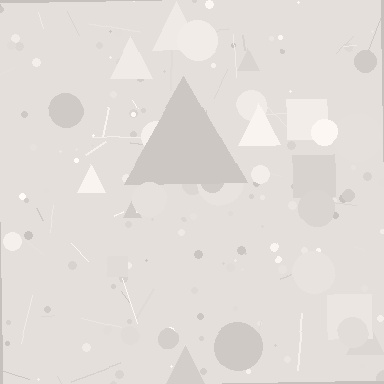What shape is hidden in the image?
A triangle is hidden in the image.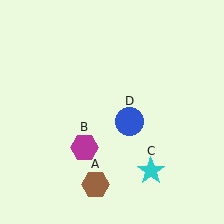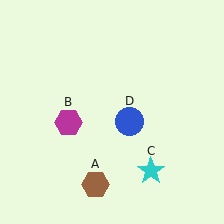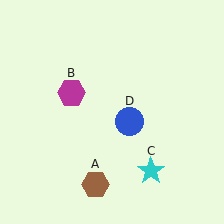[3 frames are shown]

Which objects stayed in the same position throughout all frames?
Brown hexagon (object A) and cyan star (object C) and blue circle (object D) remained stationary.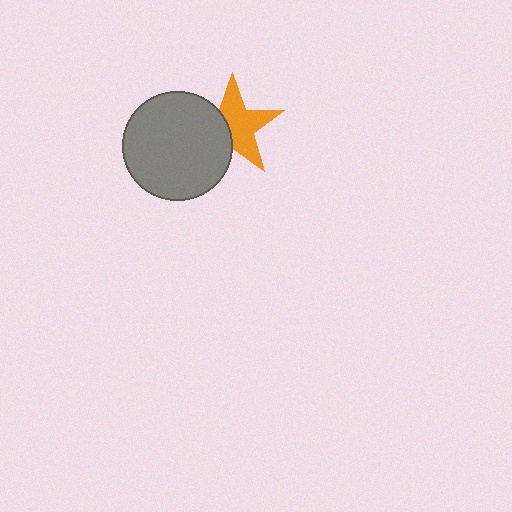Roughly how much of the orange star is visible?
About half of it is visible (roughly 61%).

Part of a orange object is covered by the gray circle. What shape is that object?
It is a star.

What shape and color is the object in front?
The object in front is a gray circle.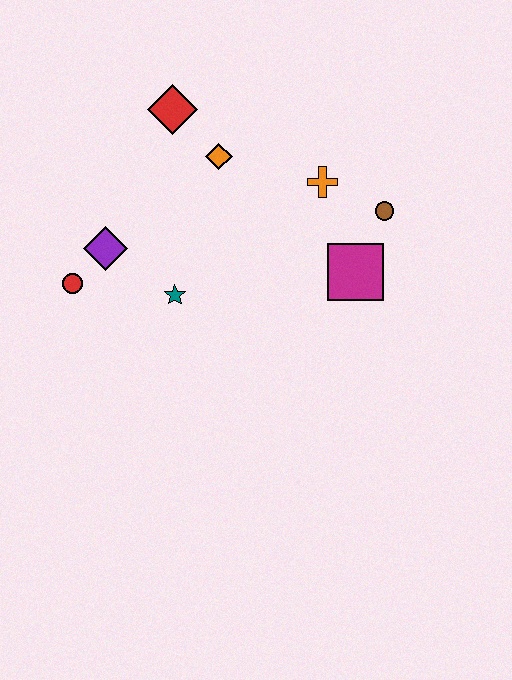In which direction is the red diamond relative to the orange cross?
The red diamond is to the left of the orange cross.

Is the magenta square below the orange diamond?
Yes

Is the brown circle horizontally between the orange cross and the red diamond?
No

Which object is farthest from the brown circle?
The red circle is farthest from the brown circle.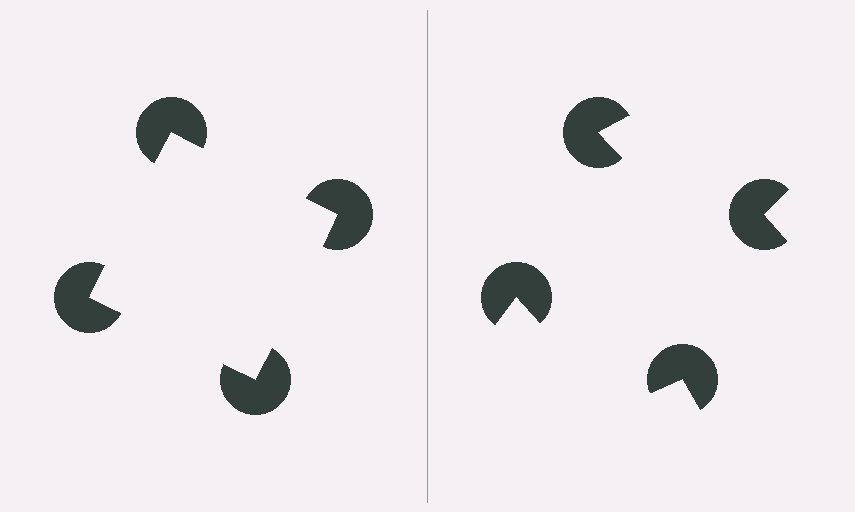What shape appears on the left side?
An illusory square.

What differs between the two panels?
The pac-man discs are positioned identically on both sides; only the wedge orientations differ. On the left they align to a square; on the right they are misaligned.